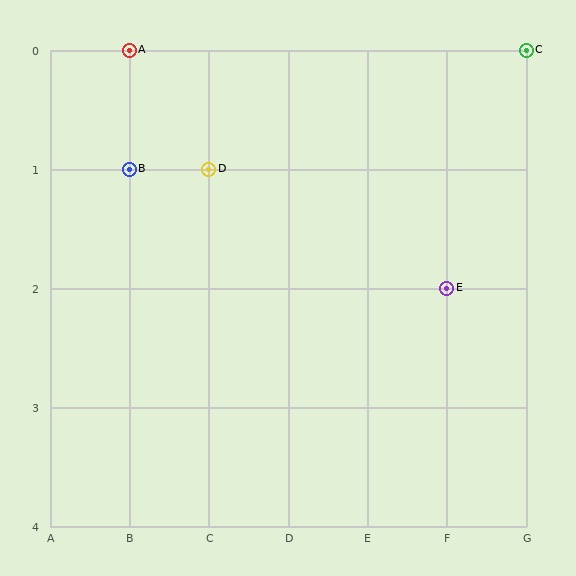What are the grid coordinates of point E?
Point E is at grid coordinates (F, 2).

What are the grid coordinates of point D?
Point D is at grid coordinates (C, 1).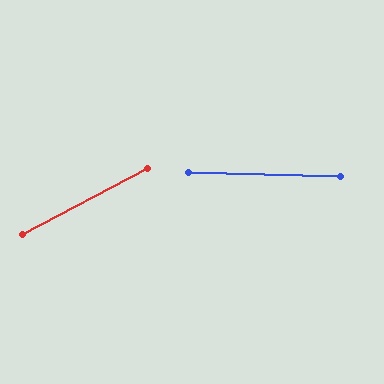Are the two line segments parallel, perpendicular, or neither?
Neither parallel nor perpendicular — they differ by about 30°.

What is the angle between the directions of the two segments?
Approximately 30 degrees.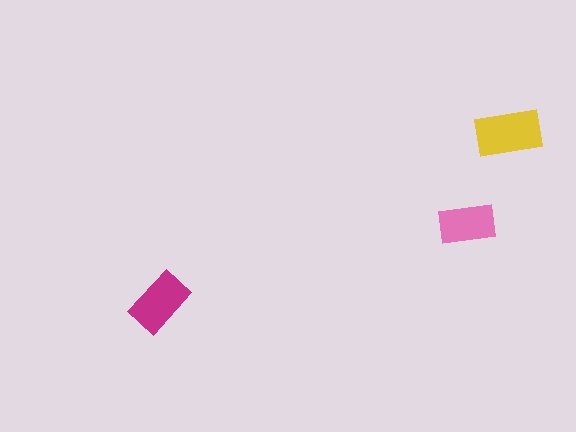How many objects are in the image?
There are 3 objects in the image.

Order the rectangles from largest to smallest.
the yellow one, the magenta one, the pink one.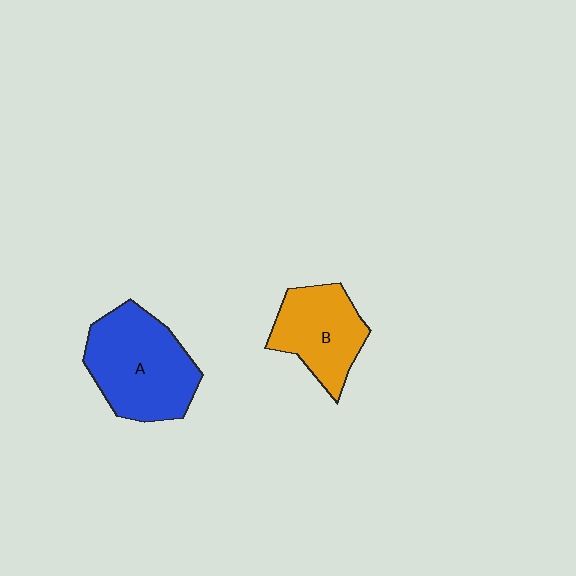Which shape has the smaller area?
Shape B (orange).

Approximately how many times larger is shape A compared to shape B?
Approximately 1.4 times.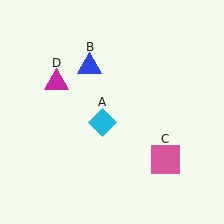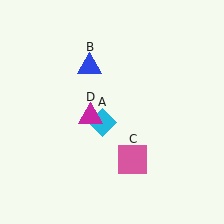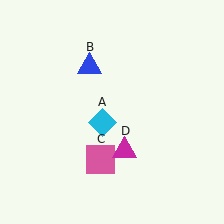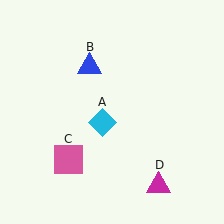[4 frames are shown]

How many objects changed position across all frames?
2 objects changed position: pink square (object C), magenta triangle (object D).